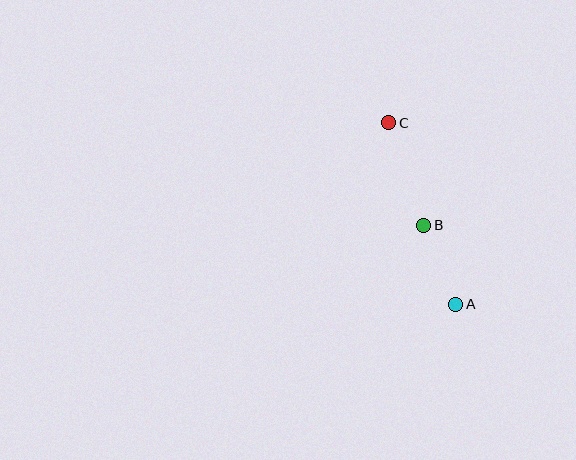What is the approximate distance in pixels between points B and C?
The distance between B and C is approximately 108 pixels.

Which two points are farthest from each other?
Points A and C are farthest from each other.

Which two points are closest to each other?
Points A and B are closest to each other.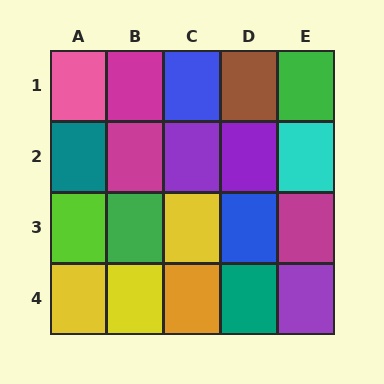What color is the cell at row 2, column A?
Teal.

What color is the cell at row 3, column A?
Lime.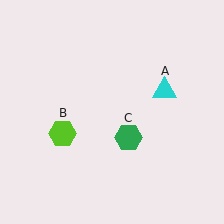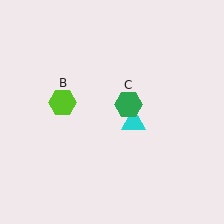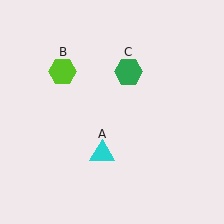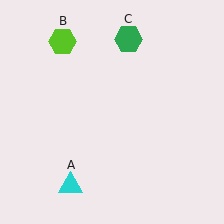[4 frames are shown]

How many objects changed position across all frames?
3 objects changed position: cyan triangle (object A), lime hexagon (object B), green hexagon (object C).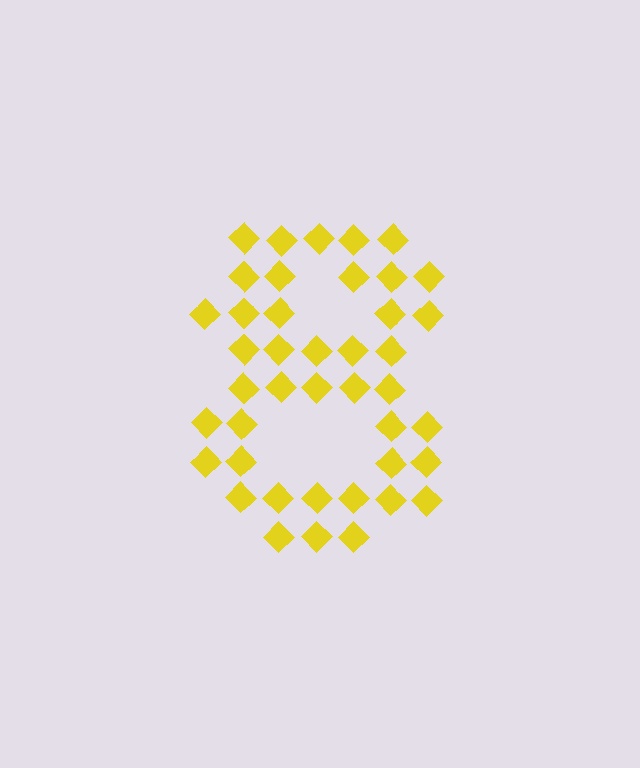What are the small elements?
The small elements are diamonds.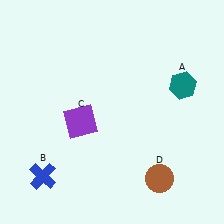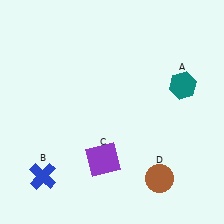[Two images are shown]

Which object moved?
The purple square (C) moved down.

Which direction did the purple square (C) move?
The purple square (C) moved down.